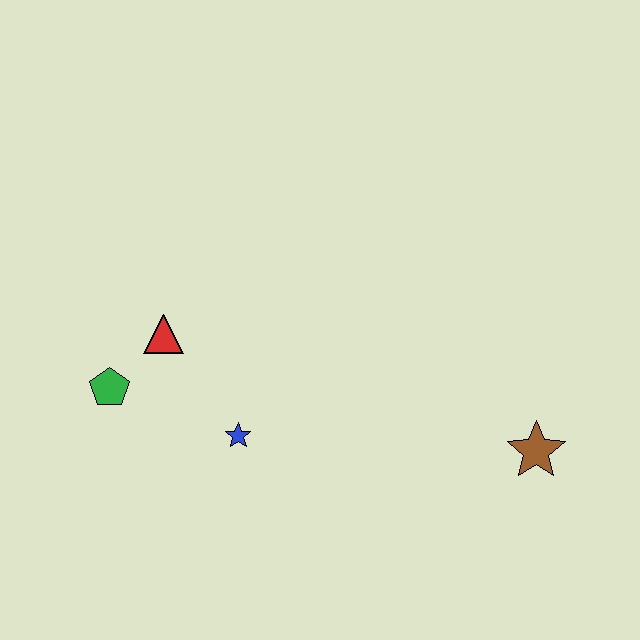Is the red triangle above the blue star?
Yes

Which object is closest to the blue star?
The red triangle is closest to the blue star.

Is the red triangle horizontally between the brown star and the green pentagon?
Yes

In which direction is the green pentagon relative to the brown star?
The green pentagon is to the left of the brown star.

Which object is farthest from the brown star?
The green pentagon is farthest from the brown star.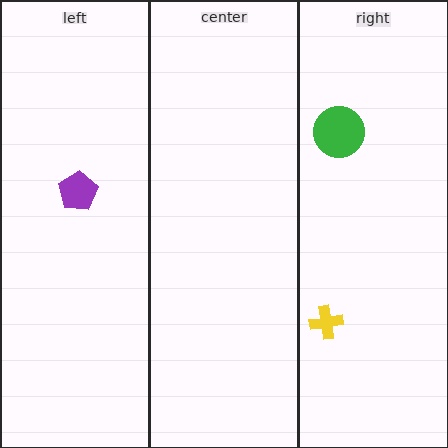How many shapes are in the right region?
2.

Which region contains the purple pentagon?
The left region.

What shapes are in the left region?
The purple pentagon.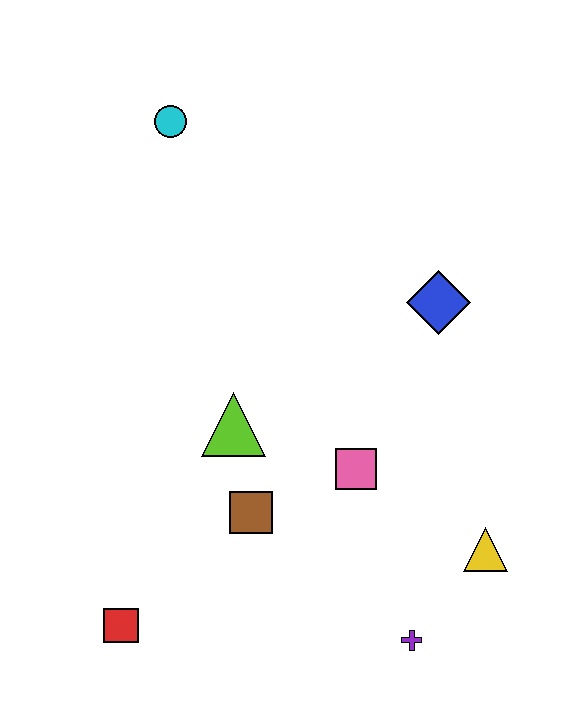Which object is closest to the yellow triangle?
The purple cross is closest to the yellow triangle.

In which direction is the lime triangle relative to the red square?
The lime triangle is above the red square.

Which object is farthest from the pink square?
The cyan circle is farthest from the pink square.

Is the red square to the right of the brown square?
No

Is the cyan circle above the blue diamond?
Yes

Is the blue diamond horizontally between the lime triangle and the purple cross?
No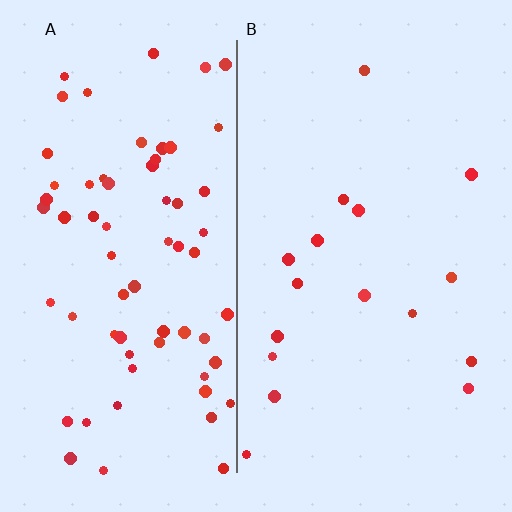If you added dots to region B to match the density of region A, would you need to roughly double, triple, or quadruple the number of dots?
Approximately quadruple.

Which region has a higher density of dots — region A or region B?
A (the left).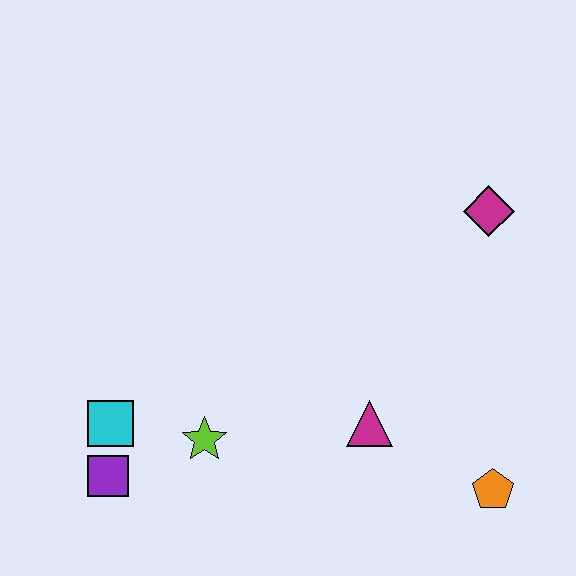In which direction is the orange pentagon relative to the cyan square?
The orange pentagon is to the right of the cyan square.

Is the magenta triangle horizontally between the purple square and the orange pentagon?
Yes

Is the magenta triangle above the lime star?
Yes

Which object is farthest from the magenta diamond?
The purple square is farthest from the magenta diamond.